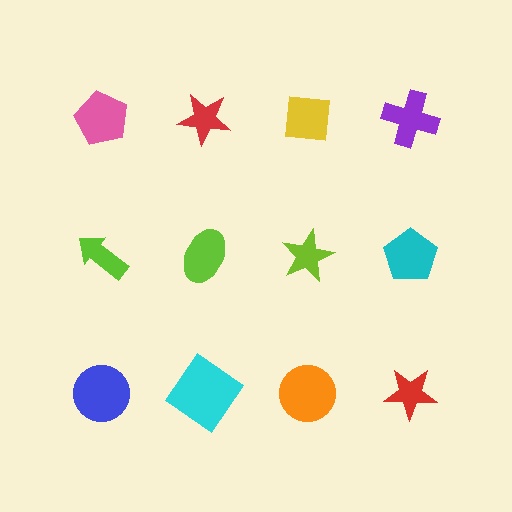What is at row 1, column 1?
A pink pentagon.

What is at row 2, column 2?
A lime ellipse.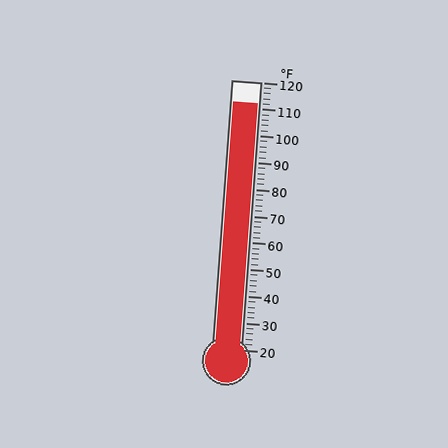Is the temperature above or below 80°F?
The temperature is above 80°F.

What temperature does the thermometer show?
The thermometer shows approximately 112°F.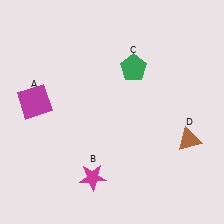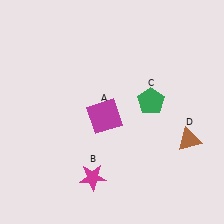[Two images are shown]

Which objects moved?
The objects that moved are: the magenta square (A), the green pentagon (C).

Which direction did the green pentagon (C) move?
The green pentagon (C) moved down.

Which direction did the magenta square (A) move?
The magenta square (A) moved right.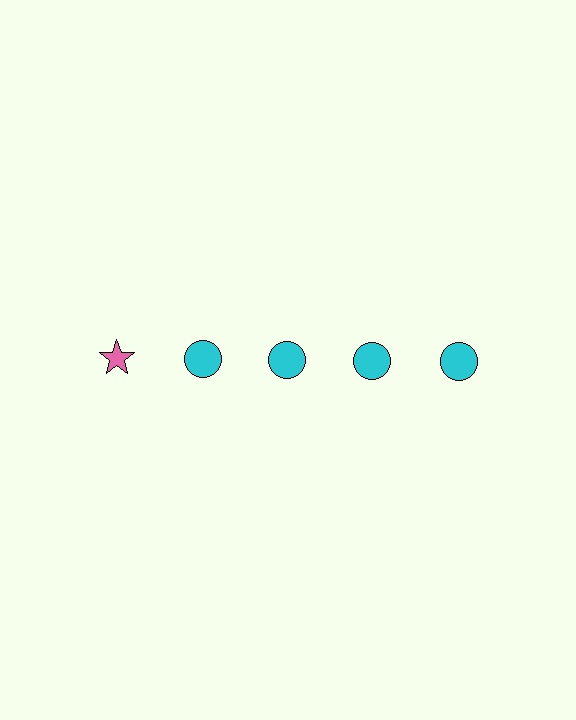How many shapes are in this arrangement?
There are 5 shapes arranged in a grid pattern.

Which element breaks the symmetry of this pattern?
The pink star in the top row, leftmost column breaks the symmetry. All other shapes are cyan circles.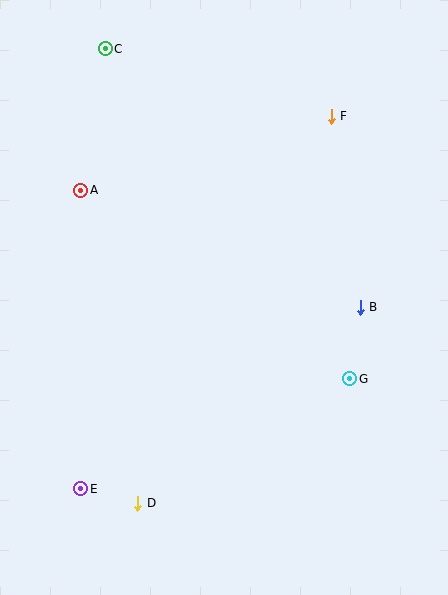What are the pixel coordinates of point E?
Point E is at (81, 489).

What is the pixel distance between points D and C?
The distance between D and C is 456 pixels.